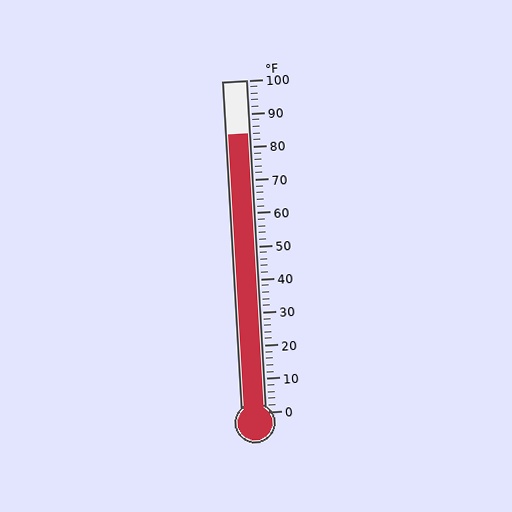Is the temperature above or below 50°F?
The temperature is above 50°F.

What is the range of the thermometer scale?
The thermometer scale ranges from 0°F to 100°F.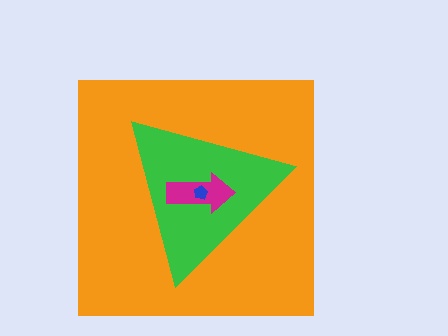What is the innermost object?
The blue pentagon.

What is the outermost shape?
The orange square.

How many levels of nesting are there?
4.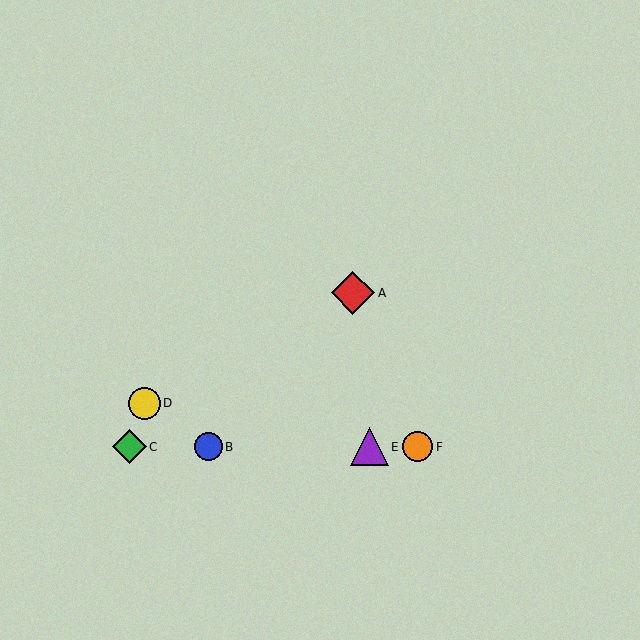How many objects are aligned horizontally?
4 objects (B, C, E, F) are aligned horizontally.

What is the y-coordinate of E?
Object E is at y≈447.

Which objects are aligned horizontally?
Objects B, C, E, F are aligned horizontally.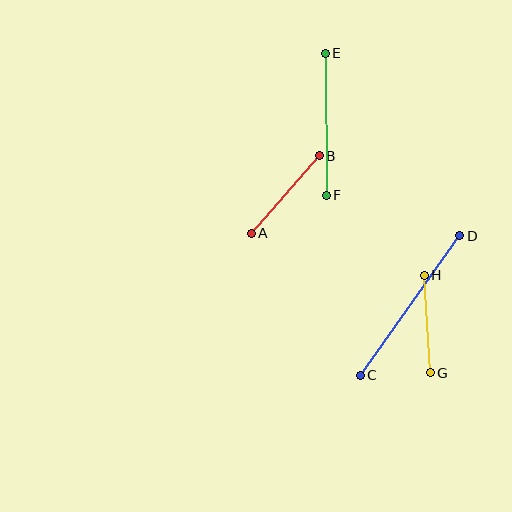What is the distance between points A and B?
The distance is approximately 103 pixels.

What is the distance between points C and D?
The distance is approximately 171 pixels.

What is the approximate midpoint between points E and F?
The midpoint is at approximately (326, 124) pixels.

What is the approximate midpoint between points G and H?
The midpoint is at approximately (427, 324) pixels.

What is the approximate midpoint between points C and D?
The midpoint is at approximately (410, 306) pixels.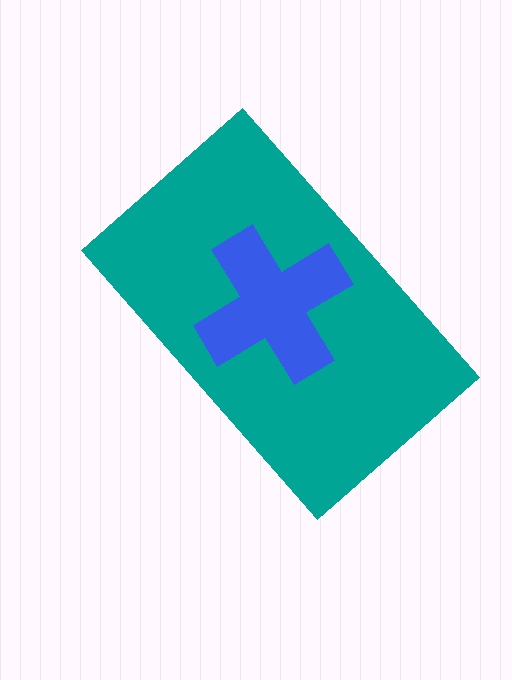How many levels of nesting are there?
2.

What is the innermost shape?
The blue cross.